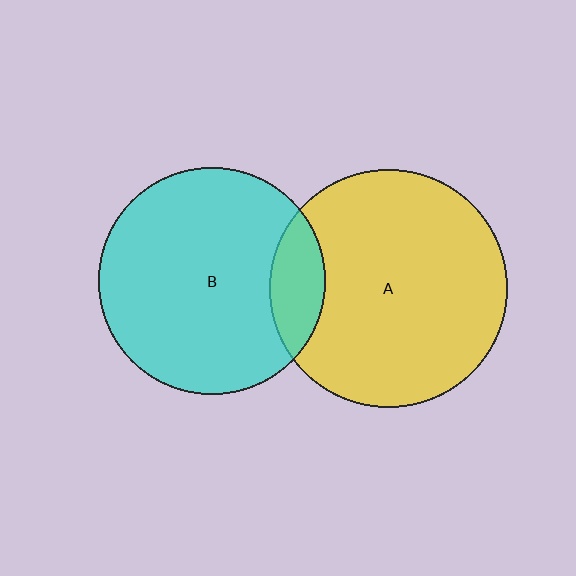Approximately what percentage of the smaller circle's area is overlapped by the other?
Approximately 15%.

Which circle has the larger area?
Circle A (yellow).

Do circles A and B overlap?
Yes.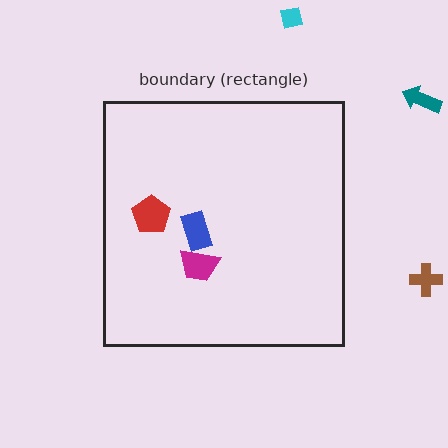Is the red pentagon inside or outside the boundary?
Inside.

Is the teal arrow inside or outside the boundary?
Outside.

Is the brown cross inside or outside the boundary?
Outside.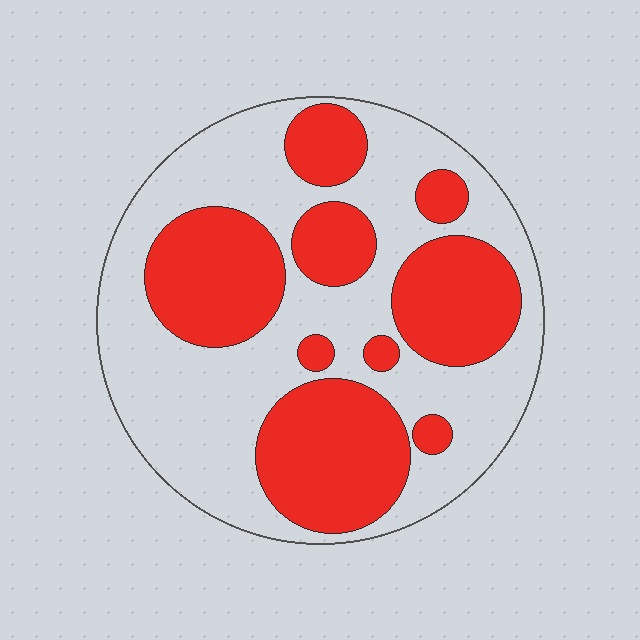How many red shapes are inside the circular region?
9.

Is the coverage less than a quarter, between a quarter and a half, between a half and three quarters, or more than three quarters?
Between a quarter and a half.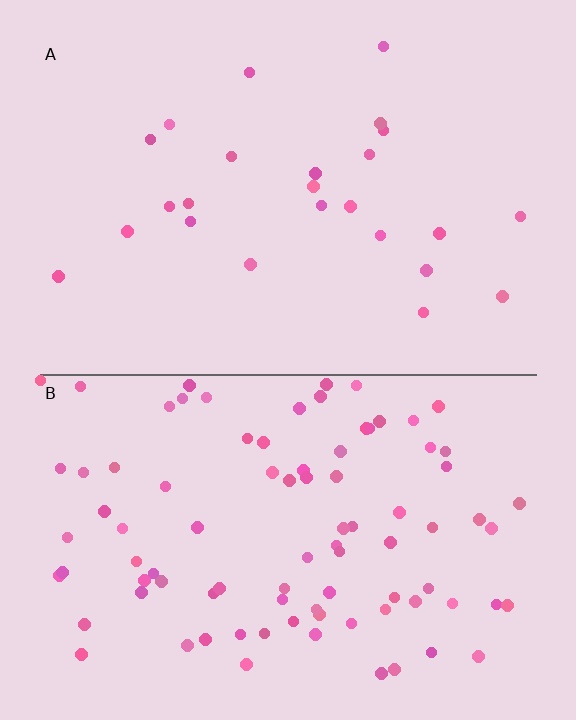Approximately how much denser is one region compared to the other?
Approximately 3.7× — region B over region A.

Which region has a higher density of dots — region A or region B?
B (the bottom).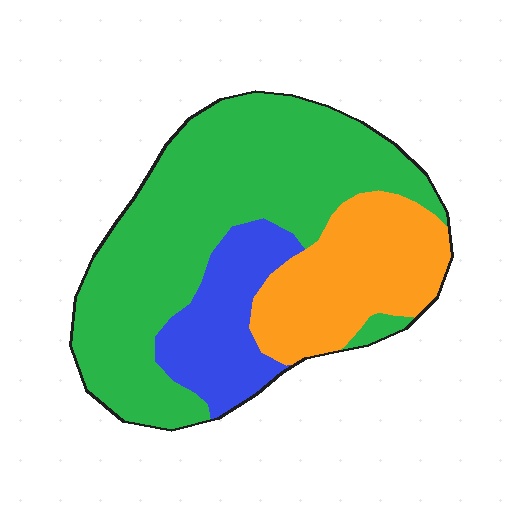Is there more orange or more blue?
Orange.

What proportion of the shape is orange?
Orange covers 25% of the shape.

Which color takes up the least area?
Blue, at roughly 15%.